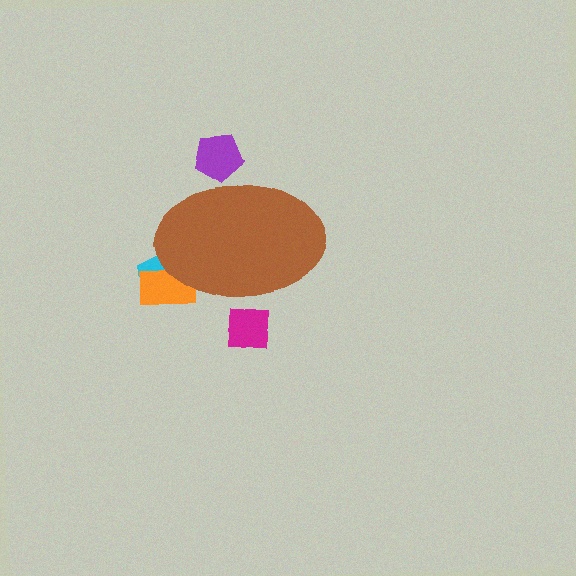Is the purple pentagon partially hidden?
Yes, the purple pentagon is partially hidden behind the brown ellipse.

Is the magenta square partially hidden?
Yes, the magenta square is partially hidden behind the brown ellipse.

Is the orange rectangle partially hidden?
Yes, the orange rectangle is partially hidden behind the brown ellipse.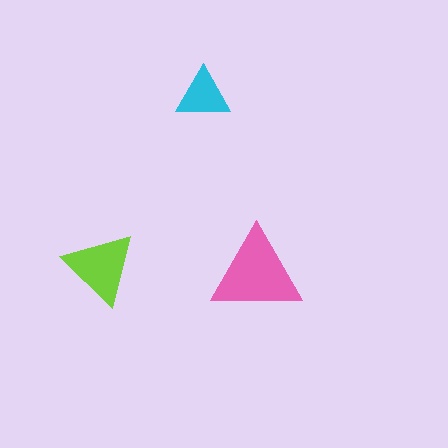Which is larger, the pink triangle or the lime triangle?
The pink one.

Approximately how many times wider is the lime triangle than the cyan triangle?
About 1.5 times wider.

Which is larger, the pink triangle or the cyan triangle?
The pink one.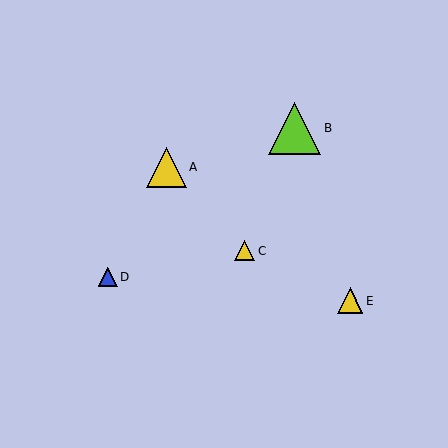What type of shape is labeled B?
Shape B is a lime triangle.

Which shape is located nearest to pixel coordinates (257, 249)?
The yellow triangle (labeled C) at (245, 251) is nearest to that location.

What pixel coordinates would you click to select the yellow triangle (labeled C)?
Click at (245, 251) to select the yellow triangle C.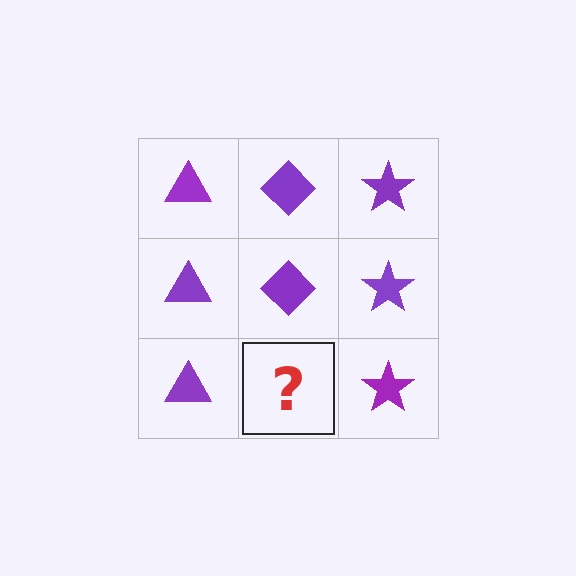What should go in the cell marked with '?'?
The missing cell should contain a purple diamond.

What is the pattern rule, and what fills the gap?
The rule is that each column has a consistent shape. The gap should be filled with a purple diamond.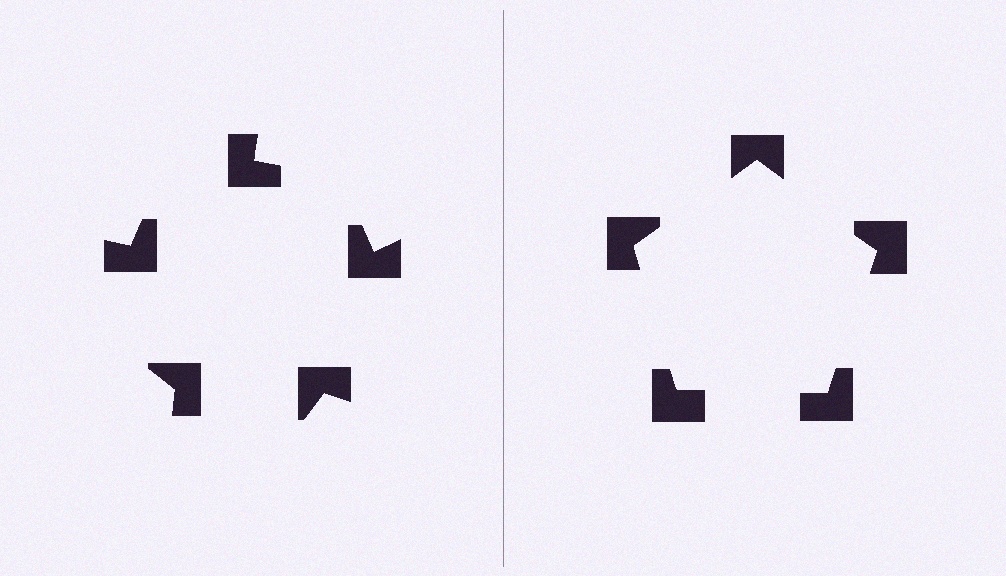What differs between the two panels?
The notched squares are positioned identically on both sides; only the wedge orientations differ. On the right they align to a pentagon; on the left they are misaligned.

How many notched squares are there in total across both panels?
10 — 5 on each side.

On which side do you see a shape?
An illusory pentagon appears on the right side. On the left side the wedge cuts are rotated, so no coherent shape forms.